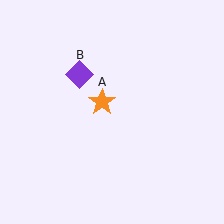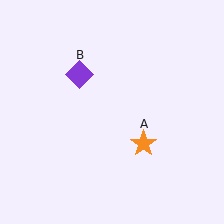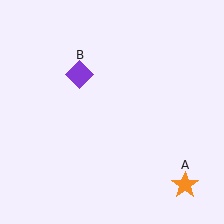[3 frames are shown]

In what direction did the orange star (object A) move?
The orange star (object A) moved down and to the right.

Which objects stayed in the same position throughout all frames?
Purple diamond (object B) remained stationary.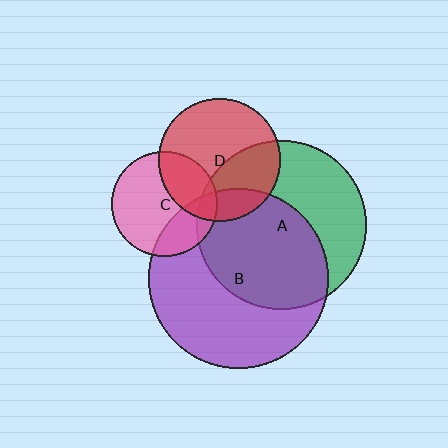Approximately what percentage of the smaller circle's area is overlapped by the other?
Approximately 35%.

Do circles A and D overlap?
Yes.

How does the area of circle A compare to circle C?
Approximately 2.6 times.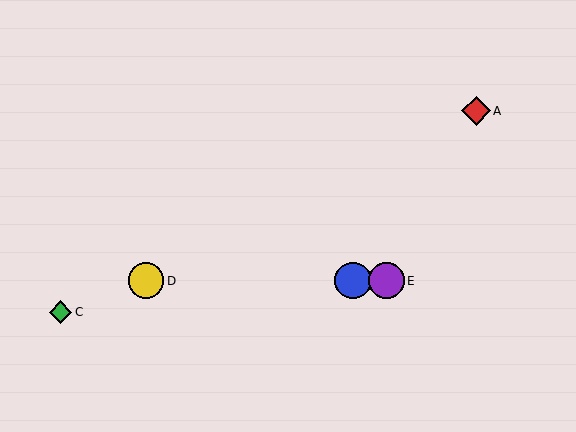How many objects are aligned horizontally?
3 objects (B, D, E) are aligned horizontally.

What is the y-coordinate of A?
Object A is at y≈111.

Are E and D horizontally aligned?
Yes, both are at y≈281.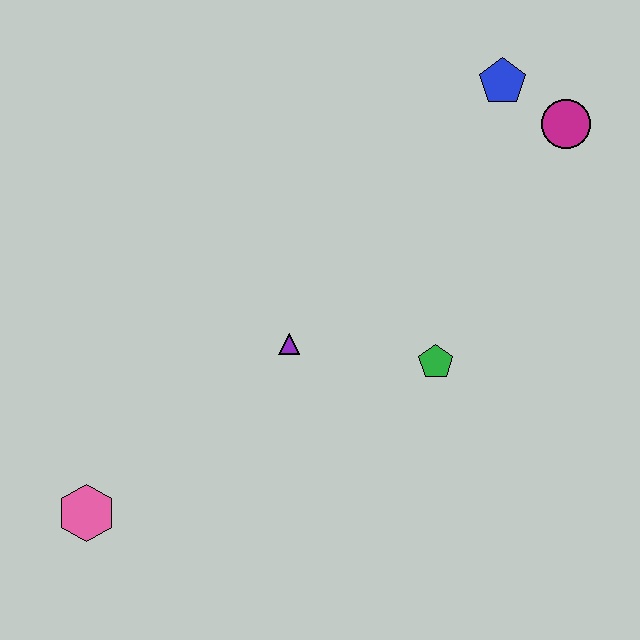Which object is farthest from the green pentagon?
The pink hexagon is farthest from the green pentagon.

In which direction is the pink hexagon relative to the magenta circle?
The pink hexagon is to the left of the magenta circle.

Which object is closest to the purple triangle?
The green pentagon is closest to the purple triangle.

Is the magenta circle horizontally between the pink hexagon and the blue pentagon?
No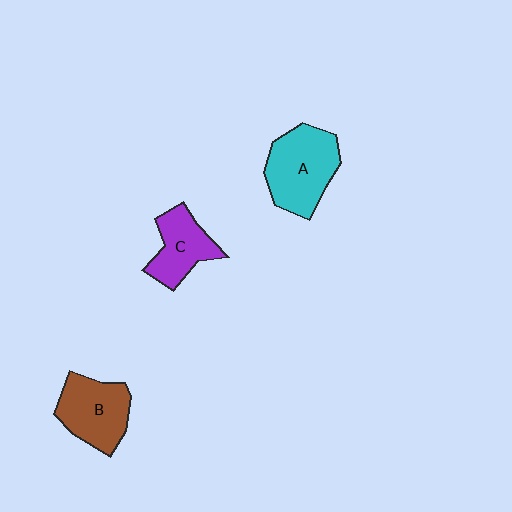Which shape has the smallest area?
Shape C (purple).